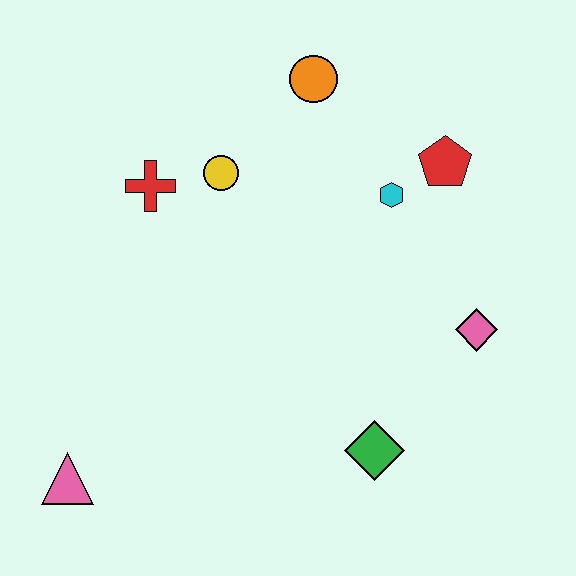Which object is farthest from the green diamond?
The orange circle is farthest from the green diamond.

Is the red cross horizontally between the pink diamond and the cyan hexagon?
No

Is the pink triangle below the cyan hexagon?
Yes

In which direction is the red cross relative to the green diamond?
The red cross is above the green diamond.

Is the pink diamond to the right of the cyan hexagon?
Yes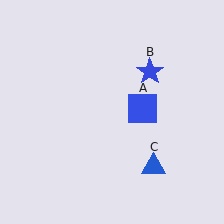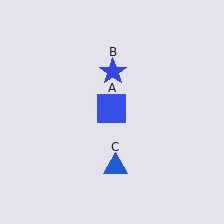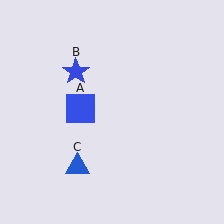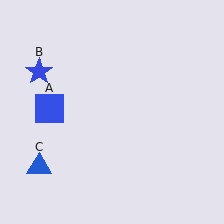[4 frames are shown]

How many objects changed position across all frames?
3 objects changed position: blue square (object A), blue star (object B), blue triangle (object C).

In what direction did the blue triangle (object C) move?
The blue triangle (object C) moved left.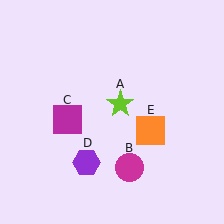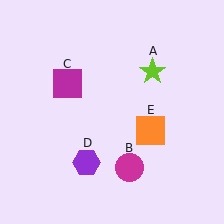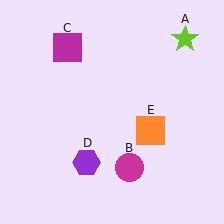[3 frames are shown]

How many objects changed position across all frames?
2 objects changed position: lime star (object A), magenta square (object C).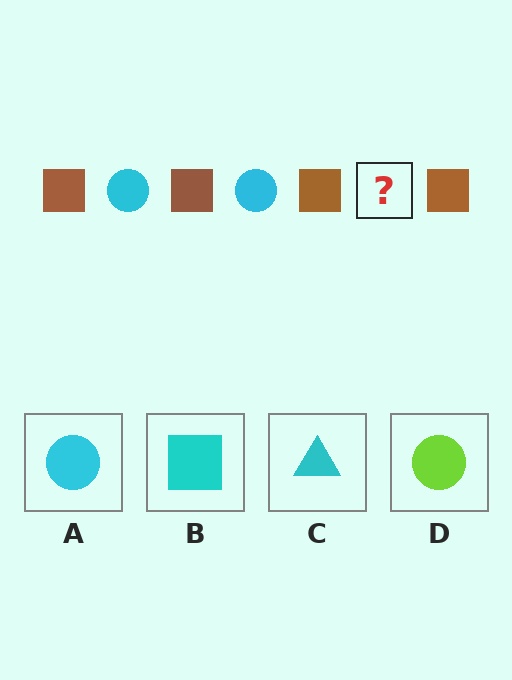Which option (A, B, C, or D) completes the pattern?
A.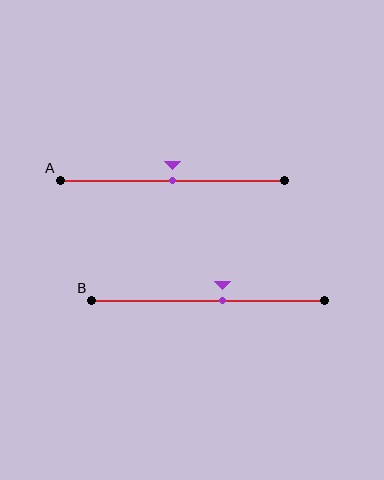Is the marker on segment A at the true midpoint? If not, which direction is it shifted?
Yes, the marker on segment A is at the true midpoint.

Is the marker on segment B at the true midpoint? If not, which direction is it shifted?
No, the marker on segment B is shifted to the right by about 6% of the segment length.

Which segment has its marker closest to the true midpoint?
Segment A has its marker closest to the true midpoint.